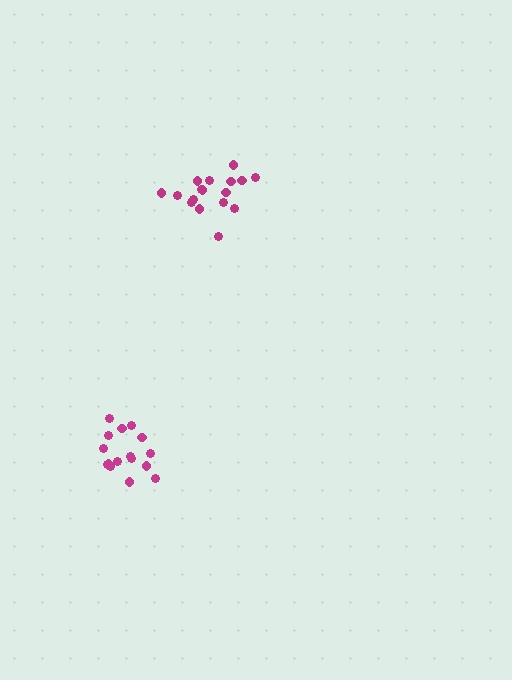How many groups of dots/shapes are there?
There are 2 groups.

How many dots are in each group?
Group 1: 16 dots, Group 2: 17 dots (33 total).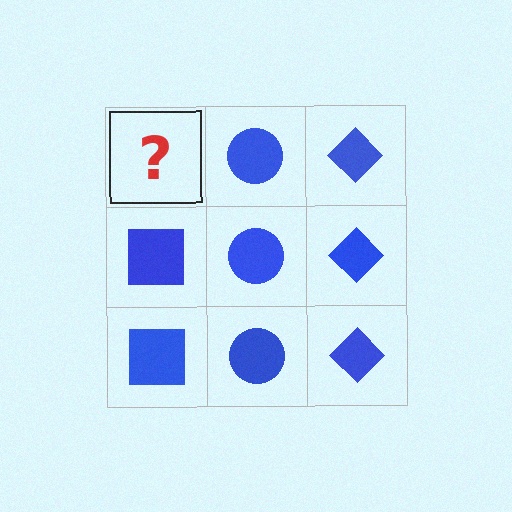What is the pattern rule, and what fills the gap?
The rule is that each column has a consistent shape. The gap should be filled with a blue square.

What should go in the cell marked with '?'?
The missing cell should contain a blue square.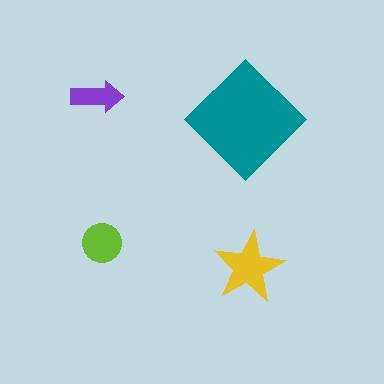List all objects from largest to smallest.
The teal diamond, the yellow star, the lime circle, the purple arrow.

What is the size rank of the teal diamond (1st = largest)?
1st.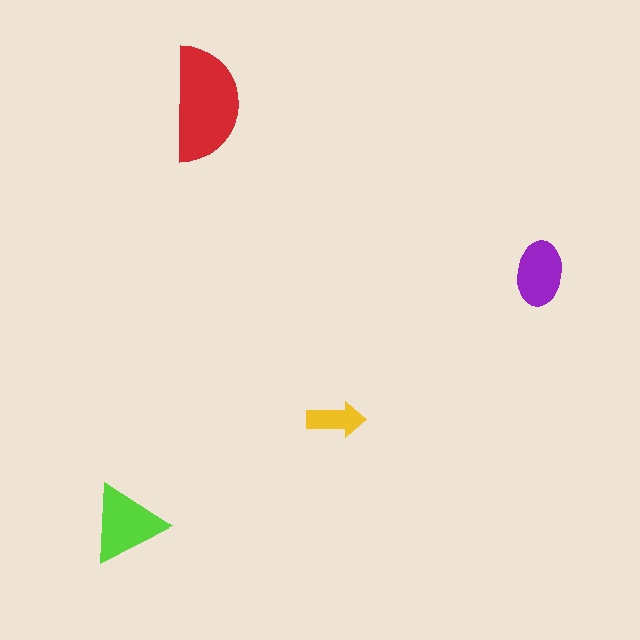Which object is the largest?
The red semicircle.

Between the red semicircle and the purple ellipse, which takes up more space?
The red semicircle.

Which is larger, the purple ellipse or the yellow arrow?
The purple ellipse.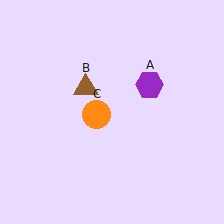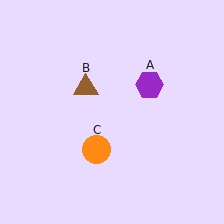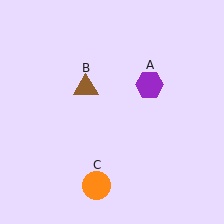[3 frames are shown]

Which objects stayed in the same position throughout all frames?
Purple hexagon (object A) and brown triangle (object B) remained stationary.